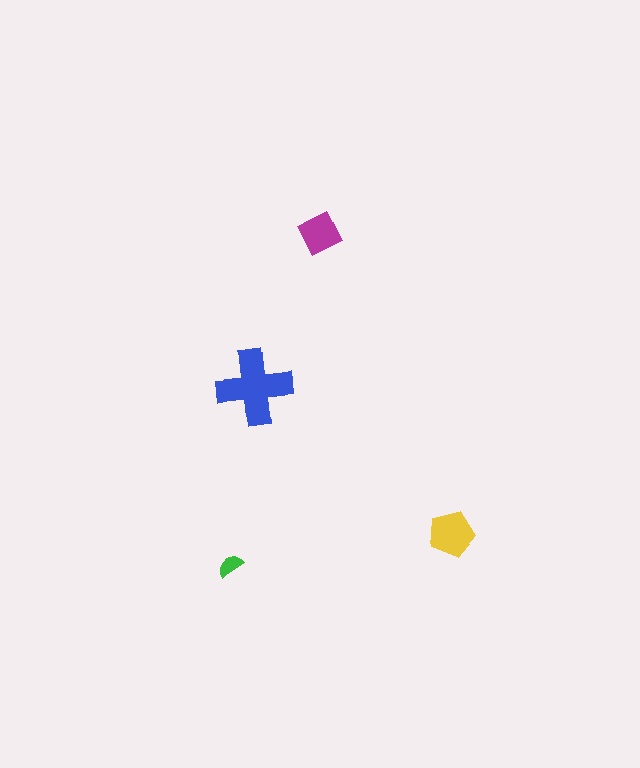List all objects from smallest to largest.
The green semicircle, the magenta square, the yellow pentagon, the blue cross.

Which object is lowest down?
The green semicircle is bottommost.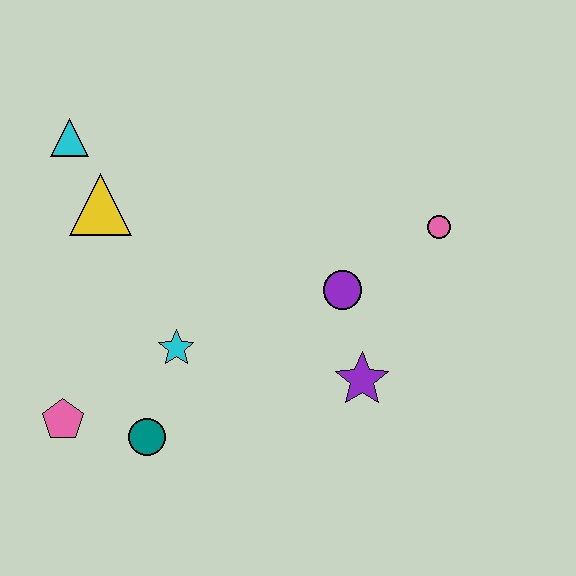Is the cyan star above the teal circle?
Yes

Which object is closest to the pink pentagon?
The teal circle is closest to the pink pentagon.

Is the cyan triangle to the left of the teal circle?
Yes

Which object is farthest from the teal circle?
The pink circle is farthest from the teal circle.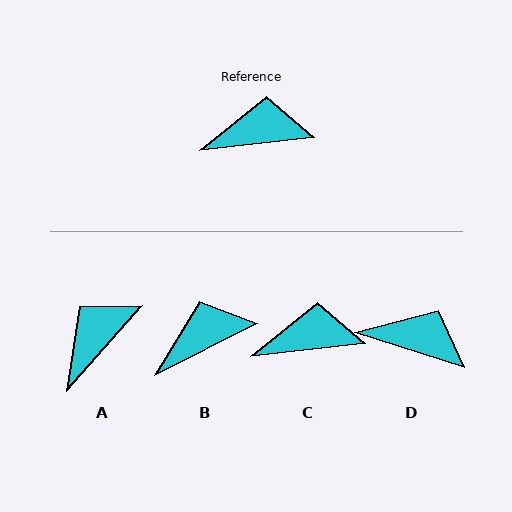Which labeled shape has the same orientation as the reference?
C.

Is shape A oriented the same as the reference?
No, it is off by about 42 degrees.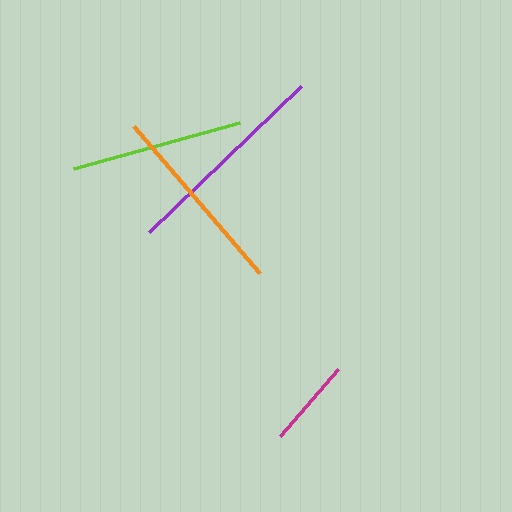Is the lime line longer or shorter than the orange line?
The orange line is longer than the lime line.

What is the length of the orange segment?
The orange segment is approximately 194 pixels long.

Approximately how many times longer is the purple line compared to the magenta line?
The purple line is approximately 2.4 times the length of the magenta line.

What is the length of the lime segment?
The lime segment is approximately 172 pixels long.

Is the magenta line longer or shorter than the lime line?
The lime line is longer than the magenta line.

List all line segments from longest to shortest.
From longest to shortest: purple, orange, lime, magenta.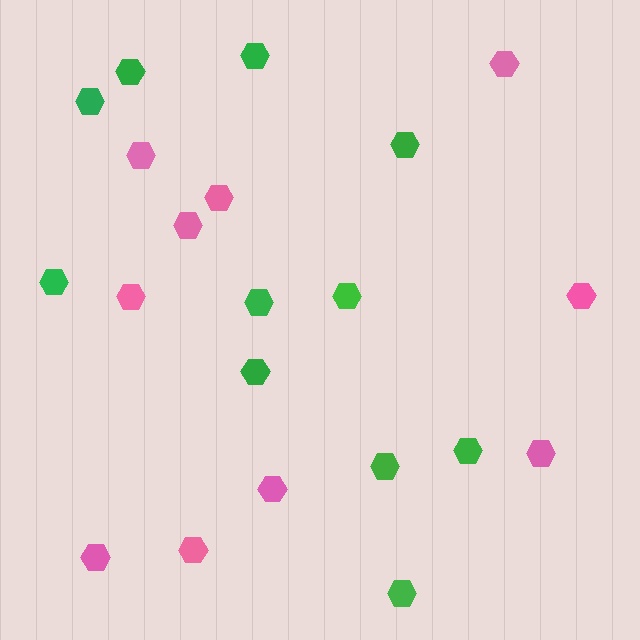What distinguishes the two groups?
There are 2 groups: one group of pink hexagons (10) and one group of green hexagons (11).